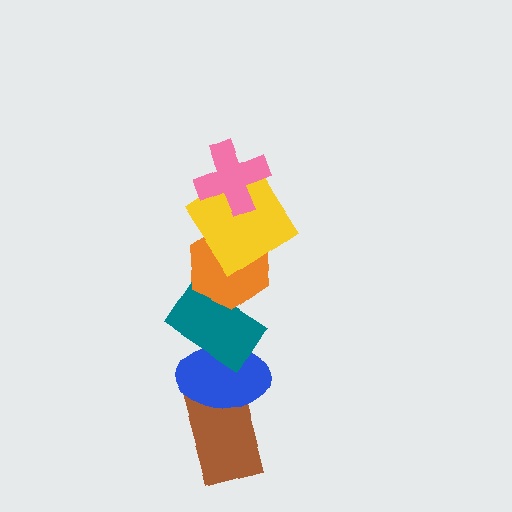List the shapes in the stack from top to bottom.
From top to bottom: the pink cross, the yellow diamond, the orange hexagon, the teal rectangle, the blue ellipse, the brown rectangle.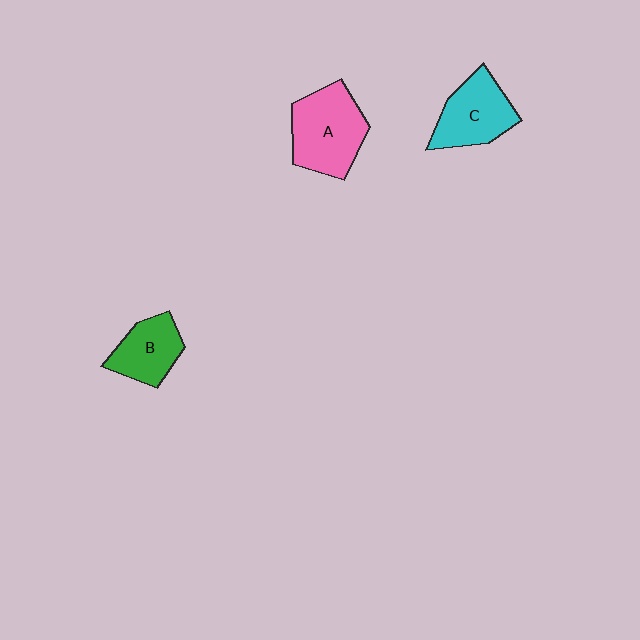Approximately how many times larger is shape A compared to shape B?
Approximately 1.5 times.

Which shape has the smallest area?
Shape B (green).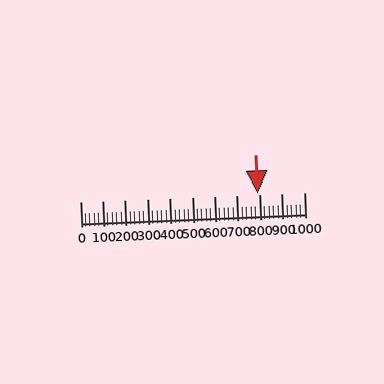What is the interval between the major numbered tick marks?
The major tick marks are spaced 100 units apart.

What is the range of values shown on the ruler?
The ruler shows values from 0 to 1000.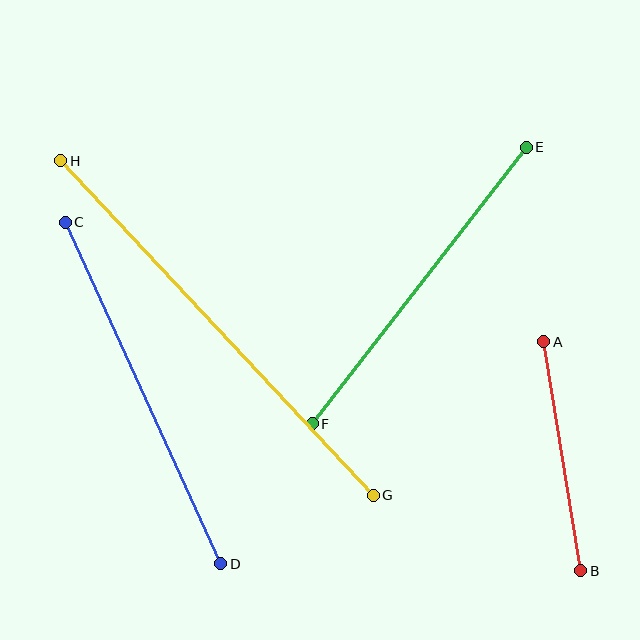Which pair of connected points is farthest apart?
Points G and H are farthest apart.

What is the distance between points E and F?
The distance is approximately 349 pixels.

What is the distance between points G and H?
The distance is approximately 458 pixels.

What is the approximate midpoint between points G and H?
The midpoint is at approximately (217, 328) pixels.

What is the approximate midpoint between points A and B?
The midpoint is at approximately (562, 456) pixels.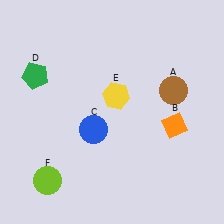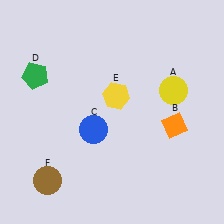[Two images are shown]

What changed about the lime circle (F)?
In Image 1, F is lime. In Image 2, it changed to brown.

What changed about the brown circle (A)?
In Image 1, A is brown. In Image 2, it changed to yellow.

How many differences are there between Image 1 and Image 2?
There are 2 differences between the two images.